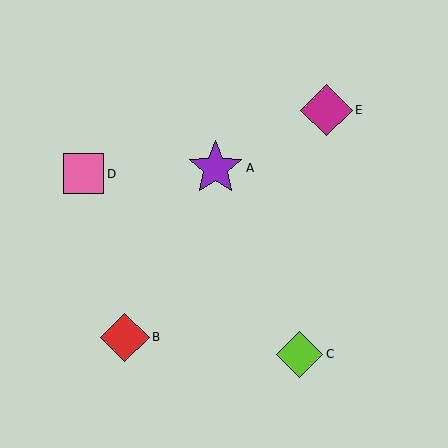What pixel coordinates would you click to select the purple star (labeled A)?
Click at (215, 168) to select the purple star A.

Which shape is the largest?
The purple star (labeled A) is the largest.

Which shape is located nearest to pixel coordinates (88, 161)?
The pink square (labeled D) at (84, 174) is nearest to that location.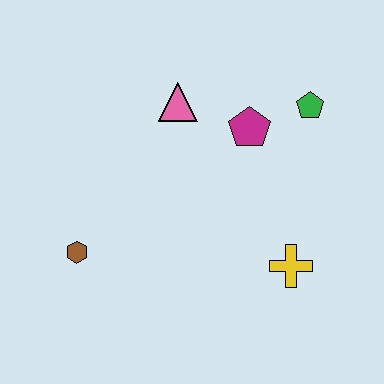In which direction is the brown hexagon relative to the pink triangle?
The brown hexagon is below the pink triangle.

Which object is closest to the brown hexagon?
The pink triangle is closest to the brown hexagon.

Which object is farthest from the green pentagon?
The brown hexagon is farthest from the green pentagon.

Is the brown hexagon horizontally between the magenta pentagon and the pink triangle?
No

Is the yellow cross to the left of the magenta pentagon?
No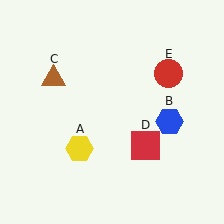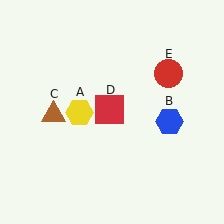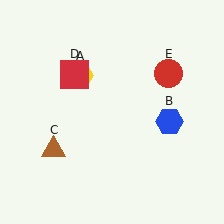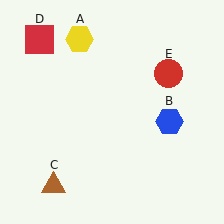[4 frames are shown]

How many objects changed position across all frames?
3 objects changed position: yellow hexagon (object A), brown triangle (object C), red square (object D).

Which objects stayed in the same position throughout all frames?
Blue hexagon (object B) and red circle (object E) remained stationary.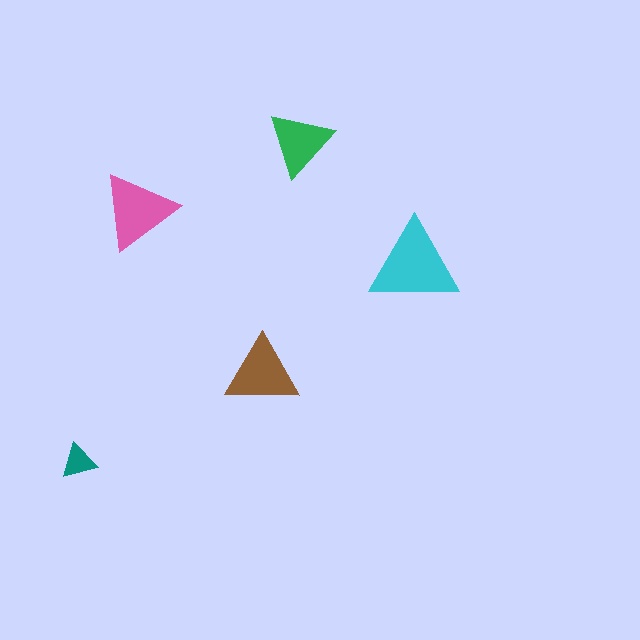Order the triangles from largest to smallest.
the cyan one, the pink one, the brown one, the green one, the teal one.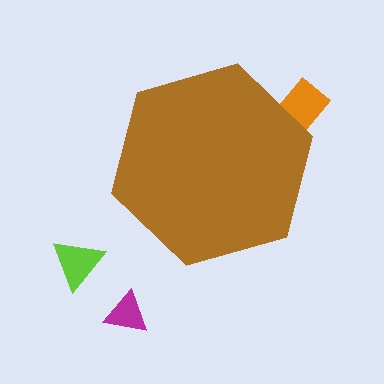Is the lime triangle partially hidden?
No, the lime triangle is fully visible.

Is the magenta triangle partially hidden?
No, the magenta triangle is fully visible.